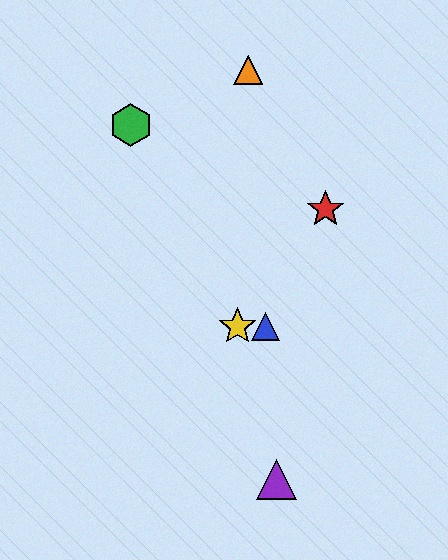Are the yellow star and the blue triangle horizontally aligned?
Yes, both are at y≈327.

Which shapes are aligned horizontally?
The blue triangle, the yellow star are aligned horizontally.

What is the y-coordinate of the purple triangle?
The purple triangle is at y≈479.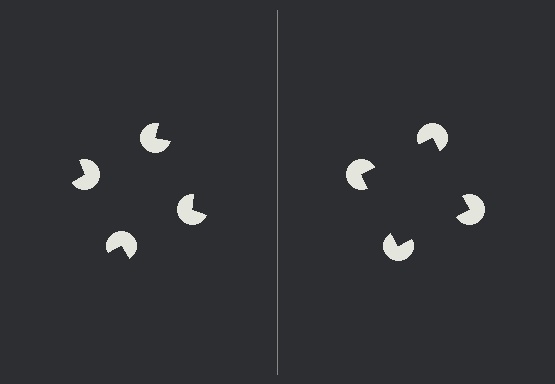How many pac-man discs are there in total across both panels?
8 — 4 on each side.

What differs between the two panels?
The pac-man discs are positioned identically on both sides; only the wedge orientations differ. On the right they align to a square; on the left they are misaligned.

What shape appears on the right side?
An illusory square.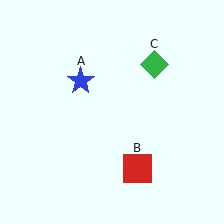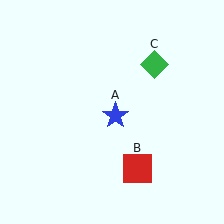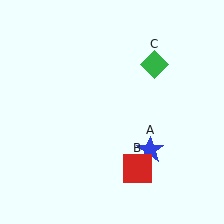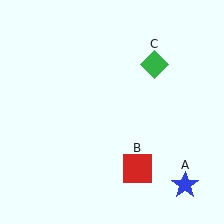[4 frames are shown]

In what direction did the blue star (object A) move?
The blue star (object A) moved down and to the right.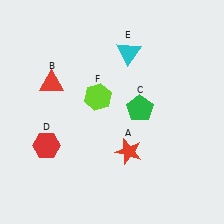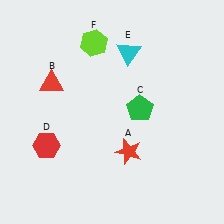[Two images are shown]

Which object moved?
The lime hexagon (F) moved up.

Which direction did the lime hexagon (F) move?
The lime hexagon (F) moved up.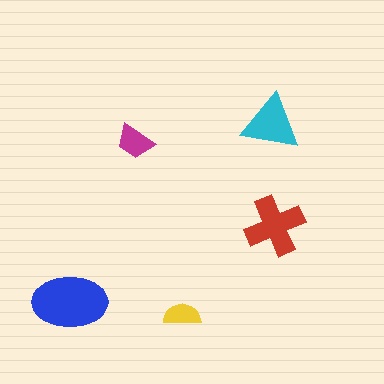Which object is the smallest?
The yellow semicircle.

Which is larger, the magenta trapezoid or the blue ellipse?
The blue ellipse.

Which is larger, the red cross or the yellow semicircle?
The red cross.